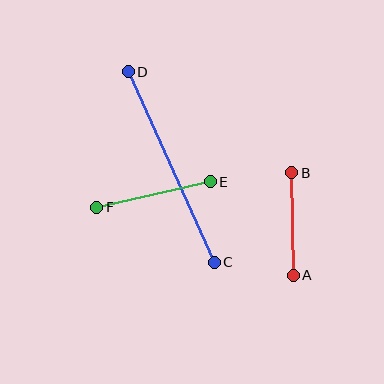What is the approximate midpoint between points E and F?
The midpoint is at approximately (154, 194) pixels.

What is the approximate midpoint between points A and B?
The midpoint is at approximately (293, 224) pixels.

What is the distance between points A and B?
The distance is approximately 102 pixels.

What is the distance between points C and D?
The distance is approximately 209 pixels.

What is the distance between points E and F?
The distance is approximately 116 pixels.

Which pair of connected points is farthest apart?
Points C and D are farthest apart.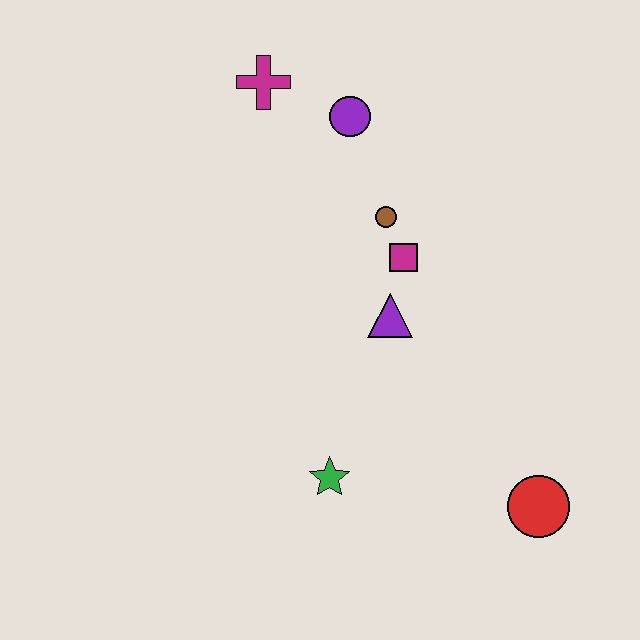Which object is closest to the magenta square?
The brown circle is closest to the magenta square.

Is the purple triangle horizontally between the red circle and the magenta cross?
Yes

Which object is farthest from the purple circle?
The red circle is farthest from the purple circle.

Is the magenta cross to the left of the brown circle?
Yes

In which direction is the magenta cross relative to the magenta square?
The magenta cross is above the magenta square.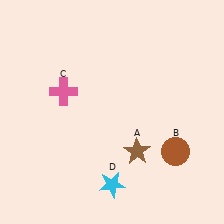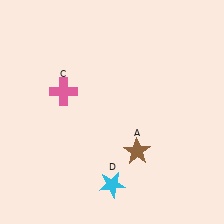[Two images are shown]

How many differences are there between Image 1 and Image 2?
There is 1 difference between the two images.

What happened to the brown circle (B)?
The brown circle (B) was removed in Image 2. It was in the bottom-right area of Image 1.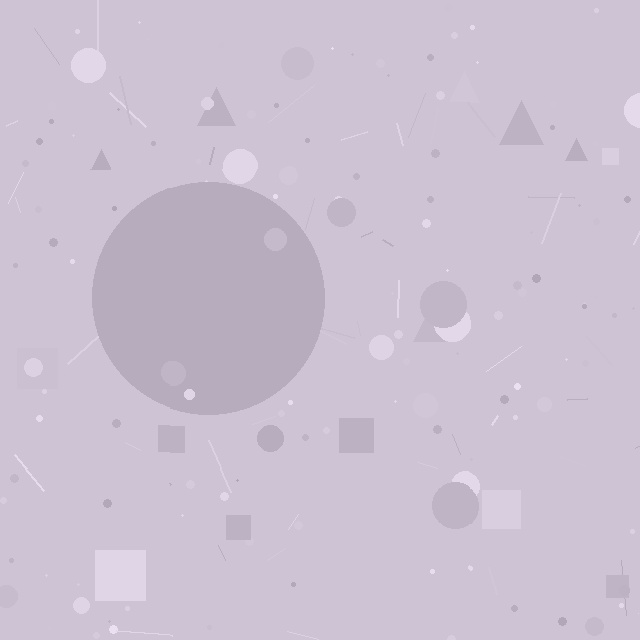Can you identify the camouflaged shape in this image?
The camouflaged shape is a circle.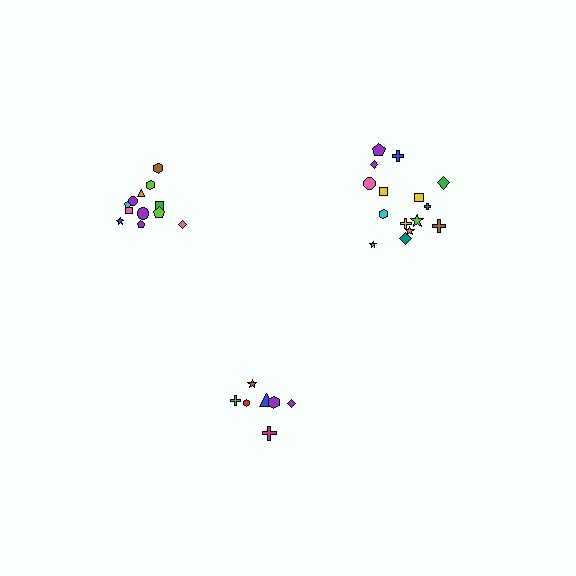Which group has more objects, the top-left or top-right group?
The top-right group.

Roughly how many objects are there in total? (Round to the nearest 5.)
Roughly 35 objects in total.